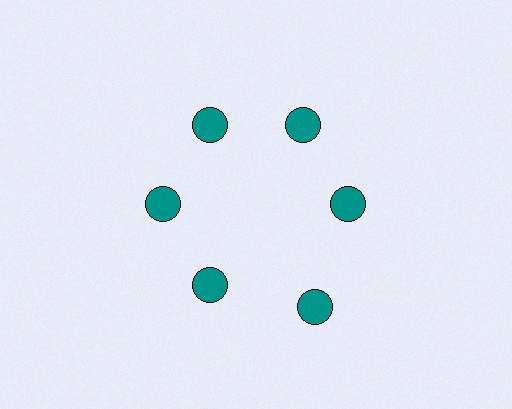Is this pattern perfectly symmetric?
No. The 6 teal circles are arranged in a ring, but one element near the 5 o'clock position is pushed outward from the center, breaking the 6-fold rotational symmetry.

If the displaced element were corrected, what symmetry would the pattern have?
It would have 6-fold rotational symmetry — the pattern would map onto itself every 60 degrees.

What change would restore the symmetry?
The symmetry would be restored by moving it inward, back onto the ring so that all 6 circles sit at equal angles and equal distance from the center.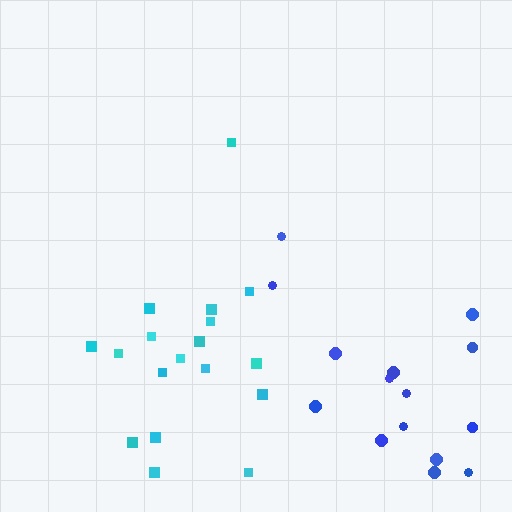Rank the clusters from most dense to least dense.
cyan, blue.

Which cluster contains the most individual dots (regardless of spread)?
Cyan (18).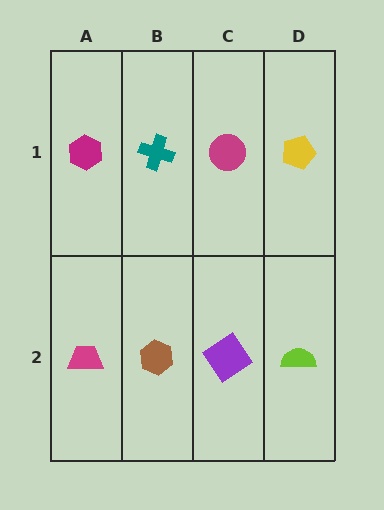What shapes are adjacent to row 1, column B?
A brown hexagon (row 2, column B), a magenta hexagon (row 1, column A), a magenta circle (row 1, column C).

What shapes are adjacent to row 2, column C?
A magenta circle (row 1, column C), a brown hexagon (row 2, column B), a lime semicircle (row 2, column D).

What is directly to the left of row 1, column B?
A magenta hexagon.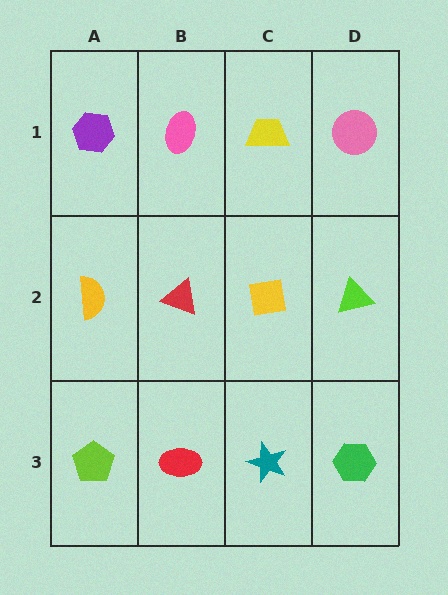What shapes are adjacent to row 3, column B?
A red triangle (row 2, column B), a lime pentagon (row 3, column A), a teal star (row 3, column C).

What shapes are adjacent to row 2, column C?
A yellow trapezoid (row 1, column C), a teal star (row 3, column C), a red triangle (row 2, column B), a lime triangle (row 2, column D).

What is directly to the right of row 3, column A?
A red ellipse.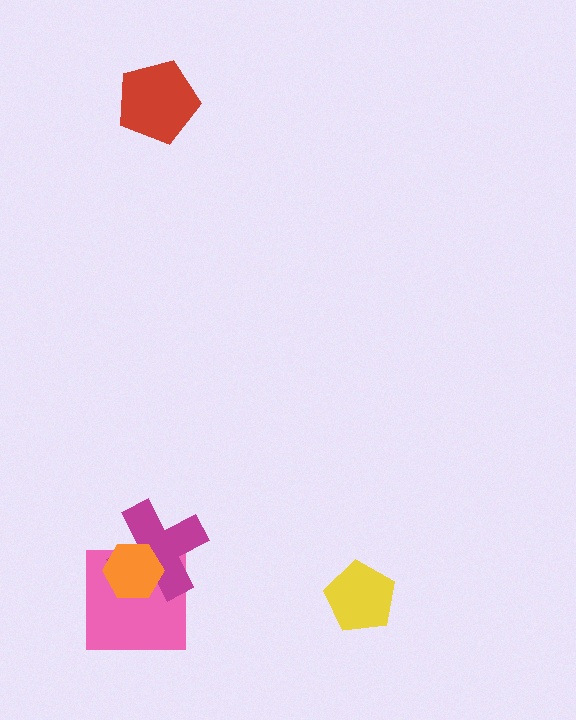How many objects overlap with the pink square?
2 objects overlap with the pink square.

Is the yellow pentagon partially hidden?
No, no other shape covers it.